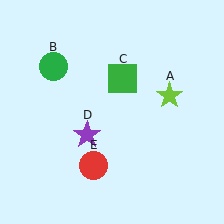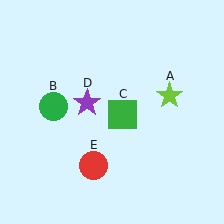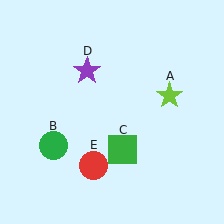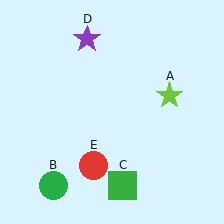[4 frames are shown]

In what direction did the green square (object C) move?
The green square (object C) moved down.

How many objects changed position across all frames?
3 objects changed position: green circle (object B), green square (object C), purple star (object D).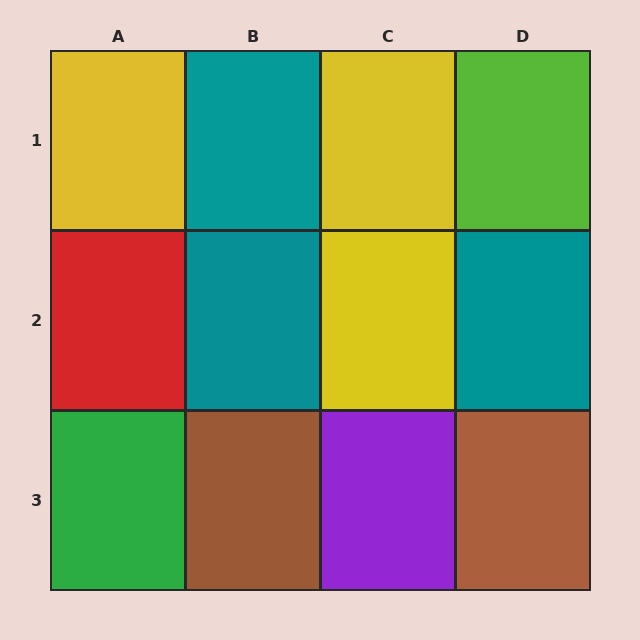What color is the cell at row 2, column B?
Teal.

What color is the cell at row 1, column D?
Lime.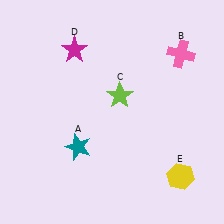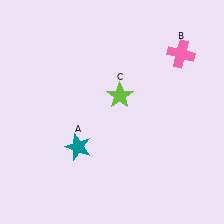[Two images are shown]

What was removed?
The magenta star (D), the yellow hexagon (E) were removed in Image 2.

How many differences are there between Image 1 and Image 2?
There are 2 differences between the two images.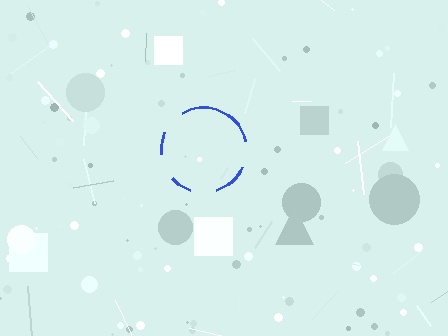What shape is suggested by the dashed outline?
The dashed outline suggests a circle.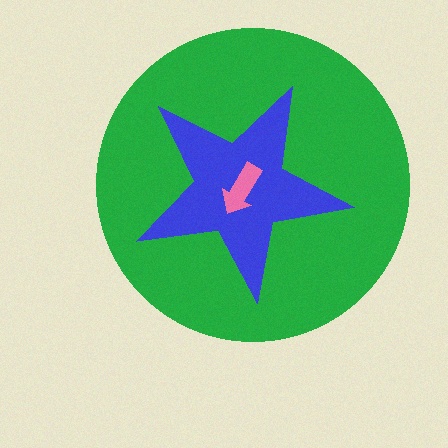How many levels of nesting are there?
3.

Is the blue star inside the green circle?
Yes.